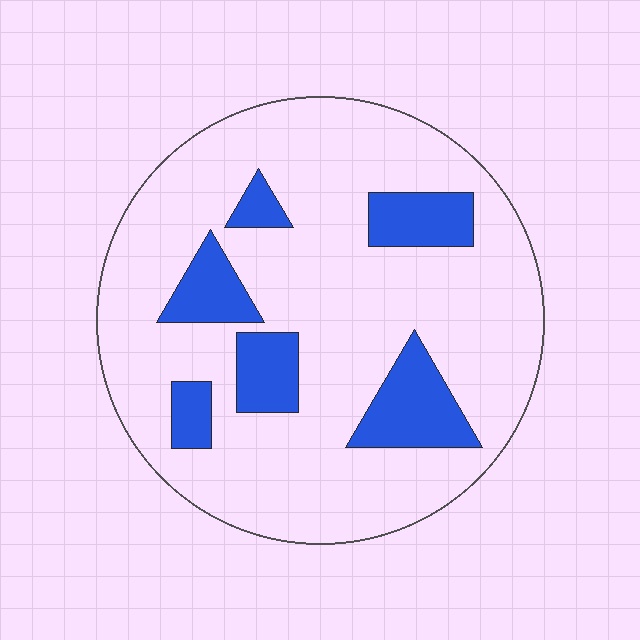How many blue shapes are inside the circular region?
6.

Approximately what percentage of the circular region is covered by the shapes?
Approximately 20%.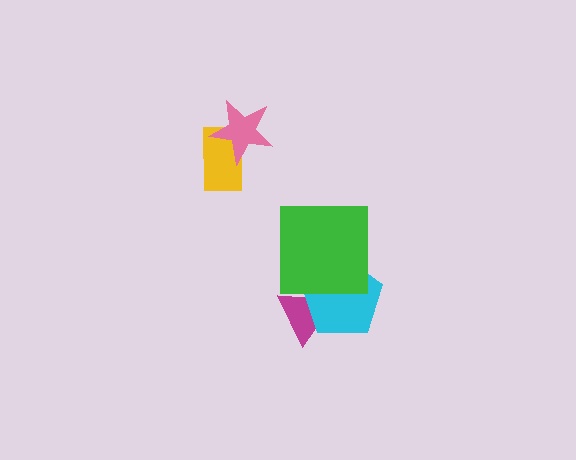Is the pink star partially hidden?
No, no other shape covers it.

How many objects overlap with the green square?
2 objects overlap with the green square.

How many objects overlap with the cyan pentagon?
2 objects overlap with the cyan pentagon.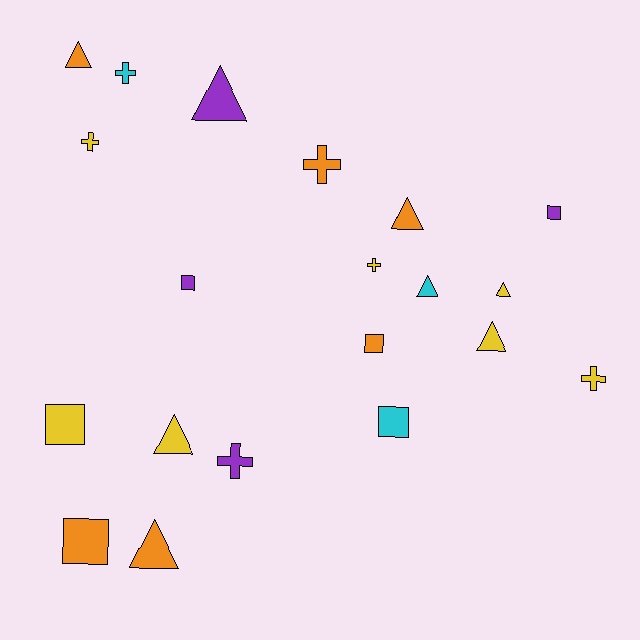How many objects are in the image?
There are 20 objects.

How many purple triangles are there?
There is 1 purple triangle.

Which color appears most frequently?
Yellow, with 7 objects.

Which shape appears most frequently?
Triangle, with 8 objects.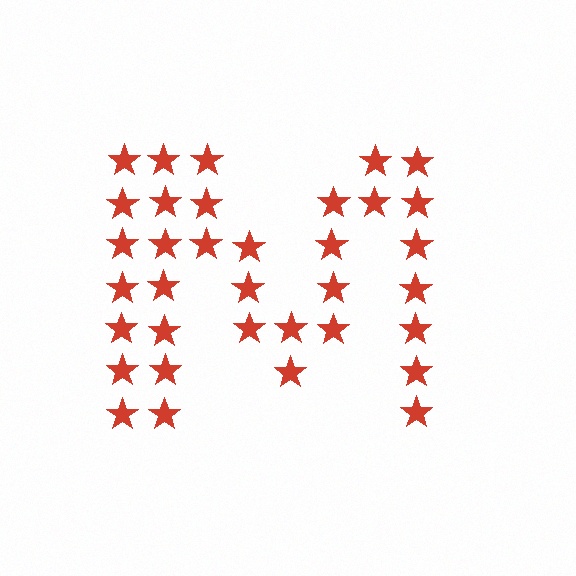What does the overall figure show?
The overall figure shows the letter M.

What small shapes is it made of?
It is made of small stars.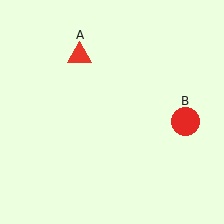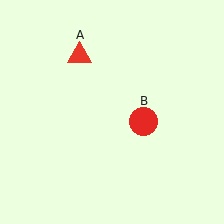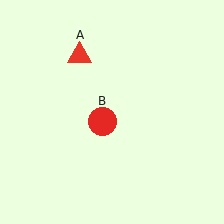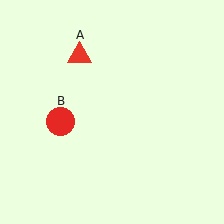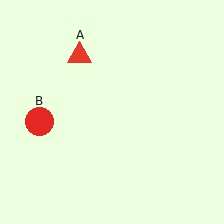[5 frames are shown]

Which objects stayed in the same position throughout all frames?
Red triangle (object A) remained stationary.